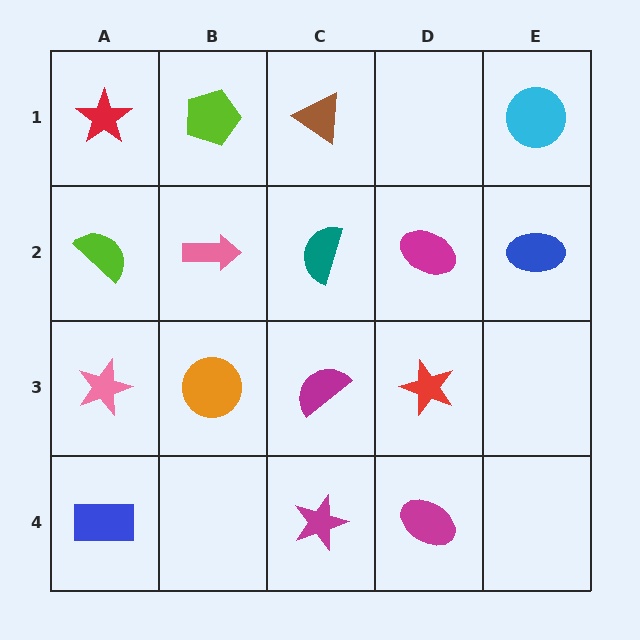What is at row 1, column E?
A cyan circle.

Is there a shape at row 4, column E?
No, that cell is empty.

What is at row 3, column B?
An orange circle.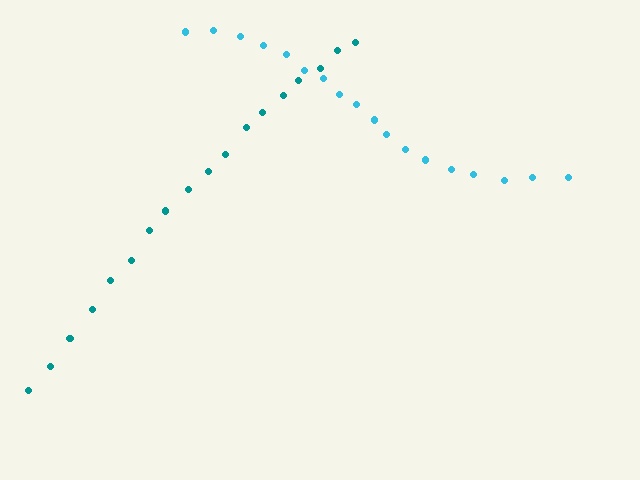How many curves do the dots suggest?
There are 2 distinct paths.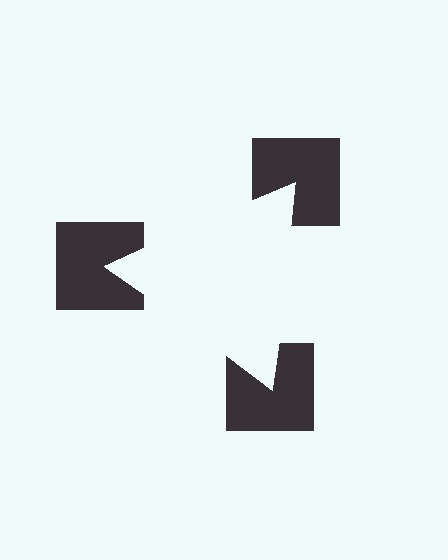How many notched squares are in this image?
There are 3 — one at each vertex of the illusory triangle.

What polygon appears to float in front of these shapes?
An illusory triangle — its edges are inferred from the aligned wedge cuts in the notched squares, not physically drawn.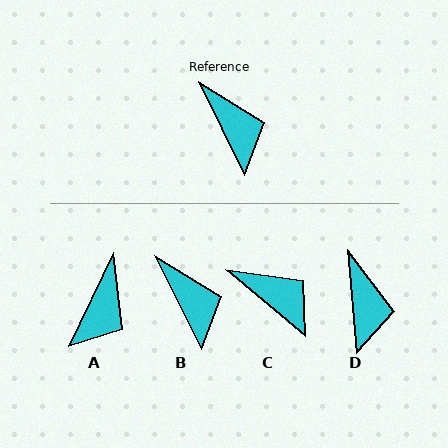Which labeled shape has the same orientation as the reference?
B.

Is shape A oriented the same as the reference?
No, it is off by about 52 degrees.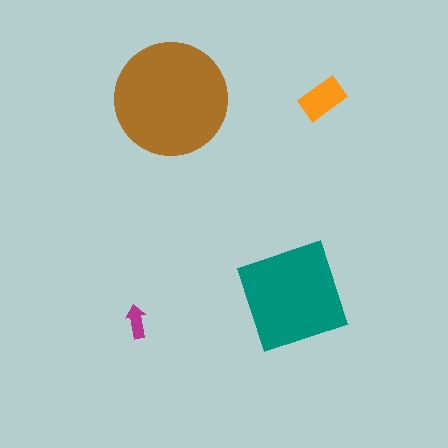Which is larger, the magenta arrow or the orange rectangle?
The orange rectangle.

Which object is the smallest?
The magenta arrow.